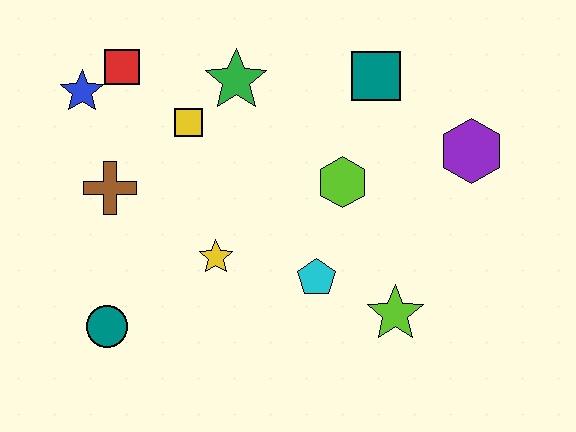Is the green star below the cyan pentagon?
No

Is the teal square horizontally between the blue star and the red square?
No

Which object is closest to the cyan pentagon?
The lime star is closest to the cyan pentagon.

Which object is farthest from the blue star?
The purple hexagon is farthest from the blue star.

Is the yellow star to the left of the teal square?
Yes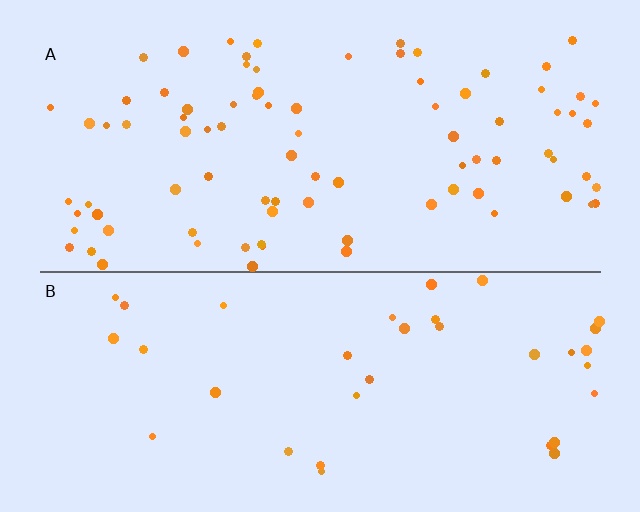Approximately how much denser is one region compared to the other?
Approximately 2.4× — region A over region B.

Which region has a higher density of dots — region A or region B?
A (the top).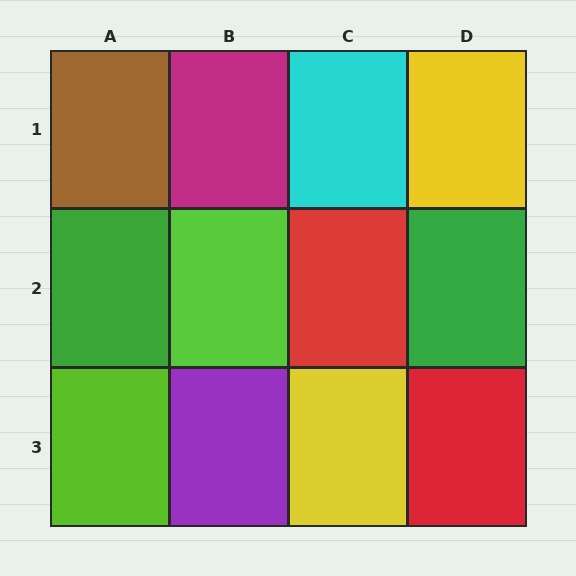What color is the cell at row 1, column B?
Magenta.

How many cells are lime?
2 cells are lime.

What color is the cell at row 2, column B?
Lime.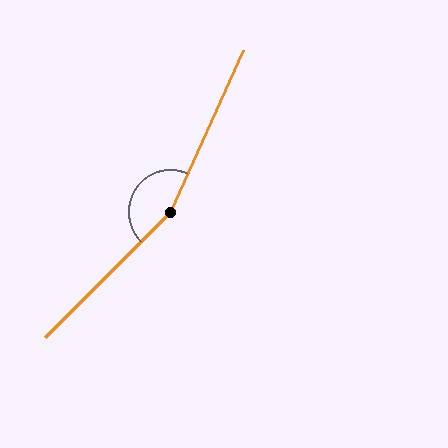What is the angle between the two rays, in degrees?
Approximately 159 degrees.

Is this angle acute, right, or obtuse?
It is obtuse.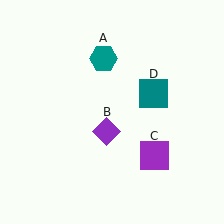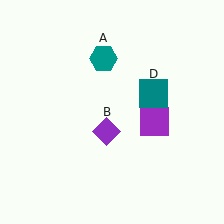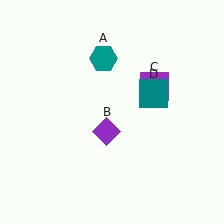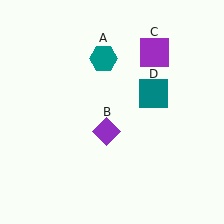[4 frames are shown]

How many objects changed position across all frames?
1 object changed position: purple square (object C).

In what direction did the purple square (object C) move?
The purple square (object C) moved up.